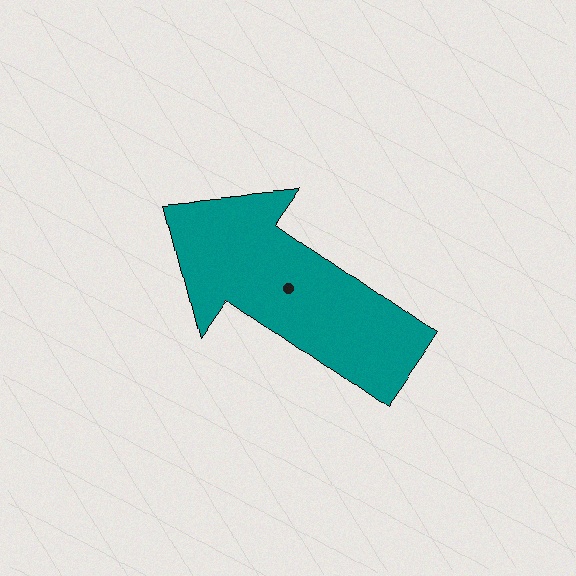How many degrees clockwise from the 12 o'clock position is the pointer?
Approximately 305 degrees.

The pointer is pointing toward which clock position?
Roughly 10 o'clock.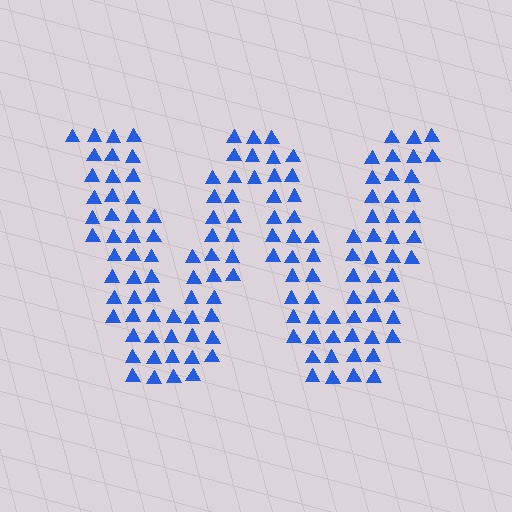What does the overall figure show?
The overall figure shows the letter W.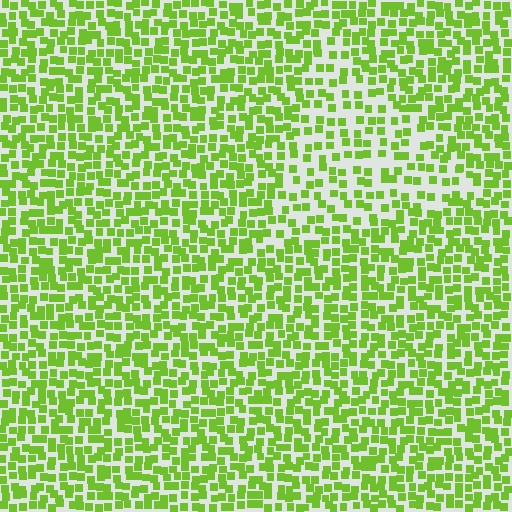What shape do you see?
I see a triangle.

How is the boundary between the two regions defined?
The boundary is defined by a change in element density (approximately 1.8x ratio). All elements are the same color, size, and shape.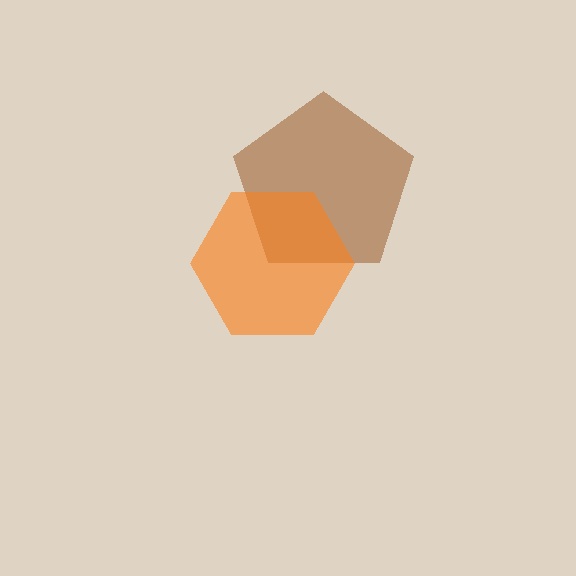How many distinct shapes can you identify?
There are 2 distinct shapes: a brown pentagon, an orange hexagon.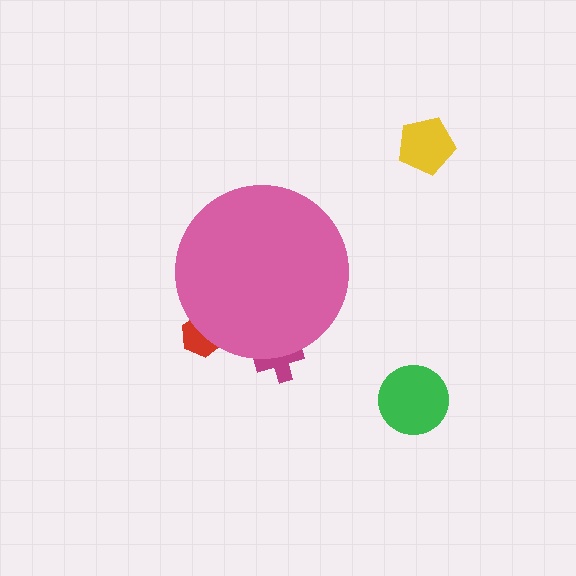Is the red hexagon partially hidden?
Yes, the red hexagon is partially hidden behind the pink circle.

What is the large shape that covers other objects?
A pink circle.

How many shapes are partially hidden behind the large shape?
2 shapes are partially hidden.